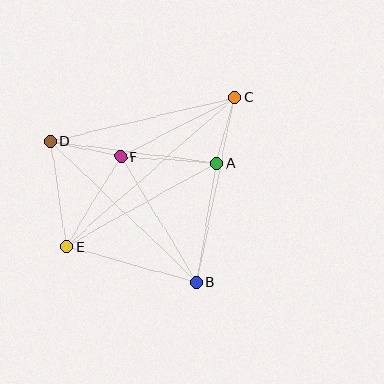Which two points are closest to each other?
Points A and C are closest to each other.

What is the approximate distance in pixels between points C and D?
The distance between C and D is approximately 189 pixels.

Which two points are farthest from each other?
Points C and E are farthest from each other.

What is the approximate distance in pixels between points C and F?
The distance between C and F is approximately 129 pixels.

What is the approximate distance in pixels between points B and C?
The distance between B and C is approximately 189 pixels.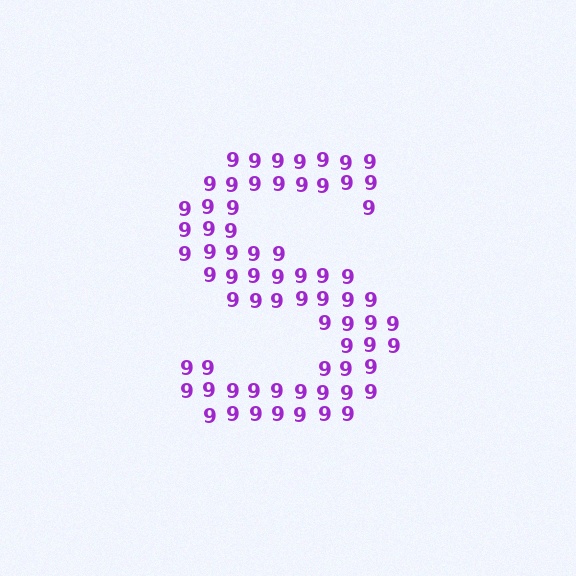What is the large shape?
The large shape is the letter S.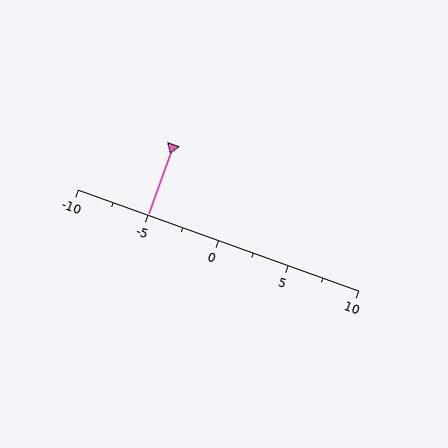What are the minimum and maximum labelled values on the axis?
The axis runs from -10 to 10.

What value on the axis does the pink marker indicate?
The marker indicates approximately -5.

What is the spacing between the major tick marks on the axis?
The major ticks are spaced 5 apart.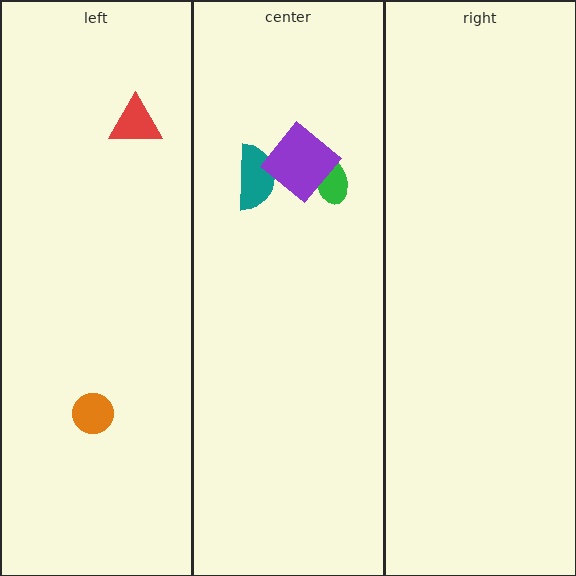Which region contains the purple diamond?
The center region.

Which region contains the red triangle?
The left region.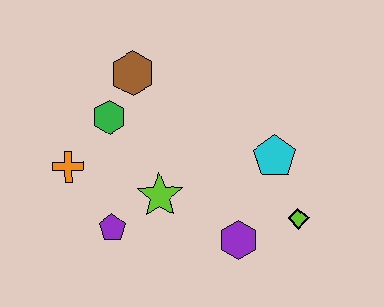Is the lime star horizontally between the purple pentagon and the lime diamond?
Yes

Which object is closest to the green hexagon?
The brown hexagon is closest to the green hexagon.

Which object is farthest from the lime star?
The lime diamond is farthest from the lime star.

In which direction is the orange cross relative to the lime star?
The orange cross is to the left of the lime star.